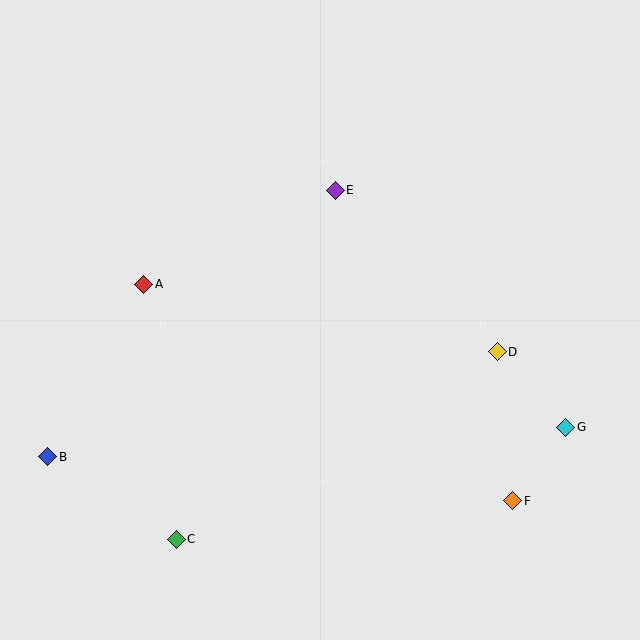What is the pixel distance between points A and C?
The distance between A and C is 257 pixels.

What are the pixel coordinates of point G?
Point G is at (565, 427).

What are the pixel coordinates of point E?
Point E is at (335, 190).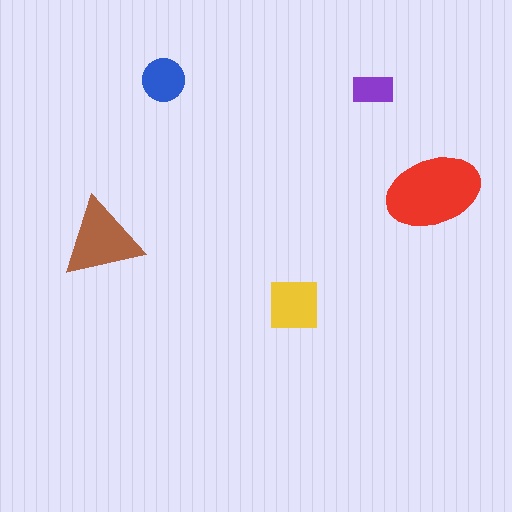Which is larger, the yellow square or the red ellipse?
The red ellipse.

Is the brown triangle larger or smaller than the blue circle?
Larger.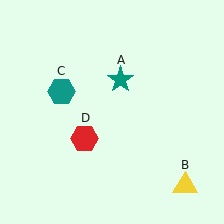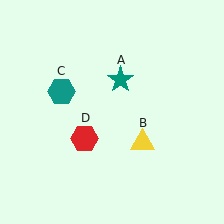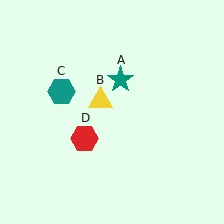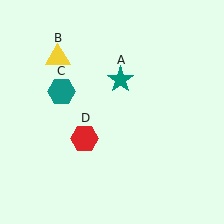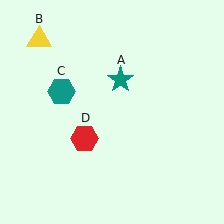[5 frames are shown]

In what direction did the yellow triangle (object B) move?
The yellow triangle (object B) moved up and to the left.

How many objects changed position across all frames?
1 object changed position: yellow triangle (object B).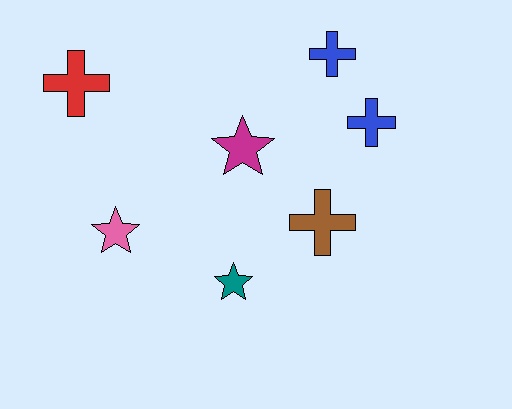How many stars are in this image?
There are 3 stars.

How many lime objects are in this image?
There are no lime objects.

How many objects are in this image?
There are 7 objects.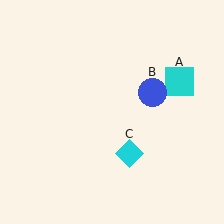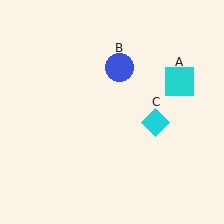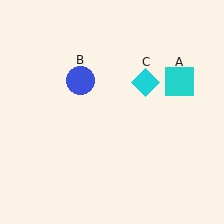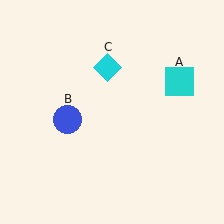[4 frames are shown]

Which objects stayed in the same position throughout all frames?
Cyan square (object A) remained stationary.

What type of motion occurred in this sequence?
The blue circle (object B), cyan diamond (object C) rotated counterclockwise around the center of the scene.